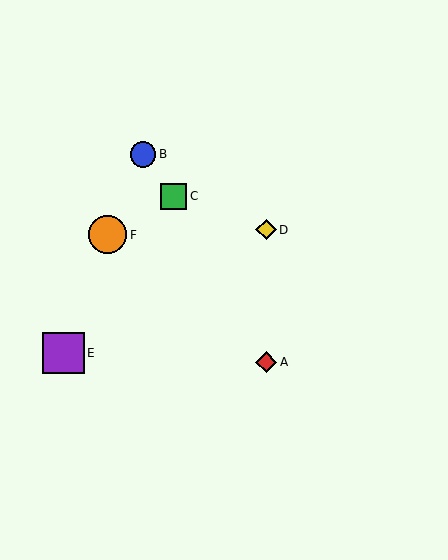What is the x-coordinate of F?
Object F is at x≈108.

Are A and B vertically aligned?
No, A is at x≈266 and B is at x≈143.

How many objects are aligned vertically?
2 objects (A, D) are aligned vertically.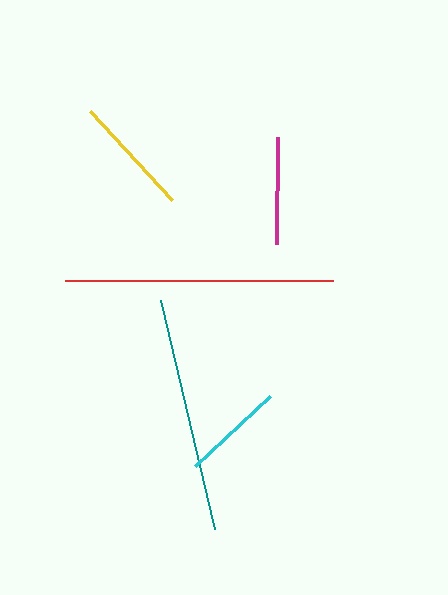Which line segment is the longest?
The red line is the longest at approximately 268 pixels.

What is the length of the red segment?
The red segment is approximately 268 pixels long.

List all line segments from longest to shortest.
From longest to shortest: red, teal, yellow, magenta, cyan.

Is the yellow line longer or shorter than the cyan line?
The yellow line is longer than the cyan line.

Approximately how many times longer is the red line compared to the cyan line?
The red line is approximately 2.6 times the length of the cyan line.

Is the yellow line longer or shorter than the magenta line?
The yellow line is longer than the magenta line.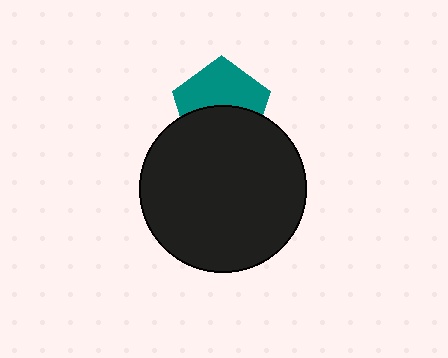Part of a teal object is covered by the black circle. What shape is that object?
It is a pentagon.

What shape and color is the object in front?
The object in front is a black circle.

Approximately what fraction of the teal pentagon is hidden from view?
Roughly 47% of the teal pentagon is hidden behind the black circle.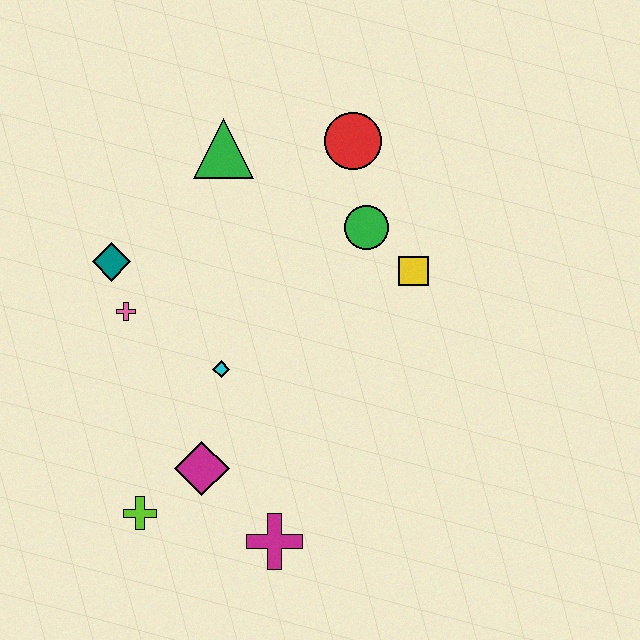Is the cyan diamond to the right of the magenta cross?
No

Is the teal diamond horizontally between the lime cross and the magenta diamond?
No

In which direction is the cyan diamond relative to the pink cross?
The cyan diamond is to the right of the pink cross.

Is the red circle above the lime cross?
Yes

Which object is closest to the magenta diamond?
The lime cross is closest to the magenta diamond.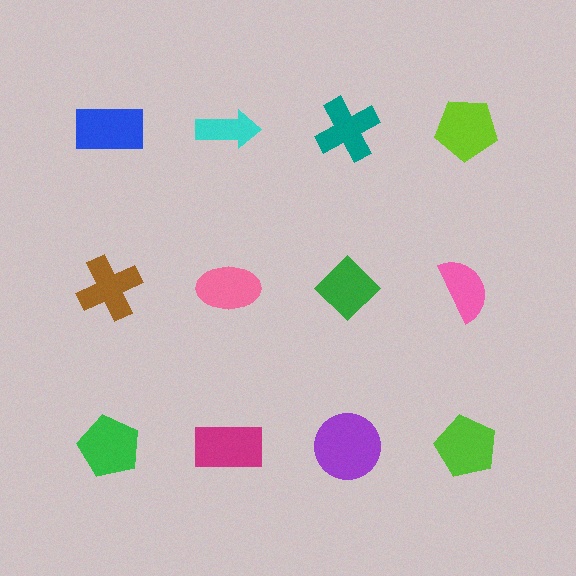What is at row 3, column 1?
A green pentagon.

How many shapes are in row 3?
4 shapes.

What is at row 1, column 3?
A teal cross.